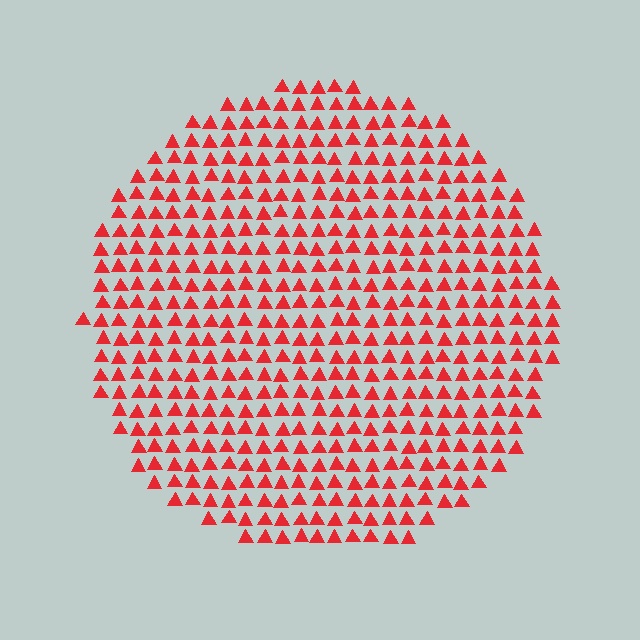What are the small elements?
The small elements are triangles.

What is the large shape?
The large shape is a circle.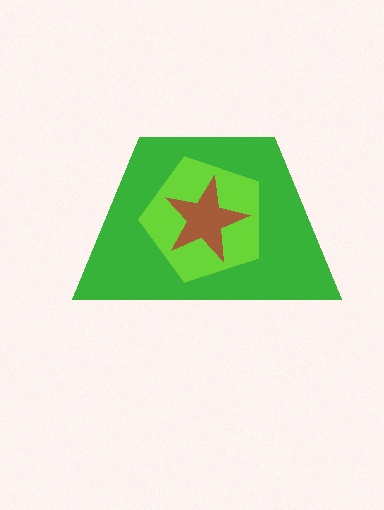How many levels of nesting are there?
3.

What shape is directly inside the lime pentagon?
The brown star.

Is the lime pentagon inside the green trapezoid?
Yes.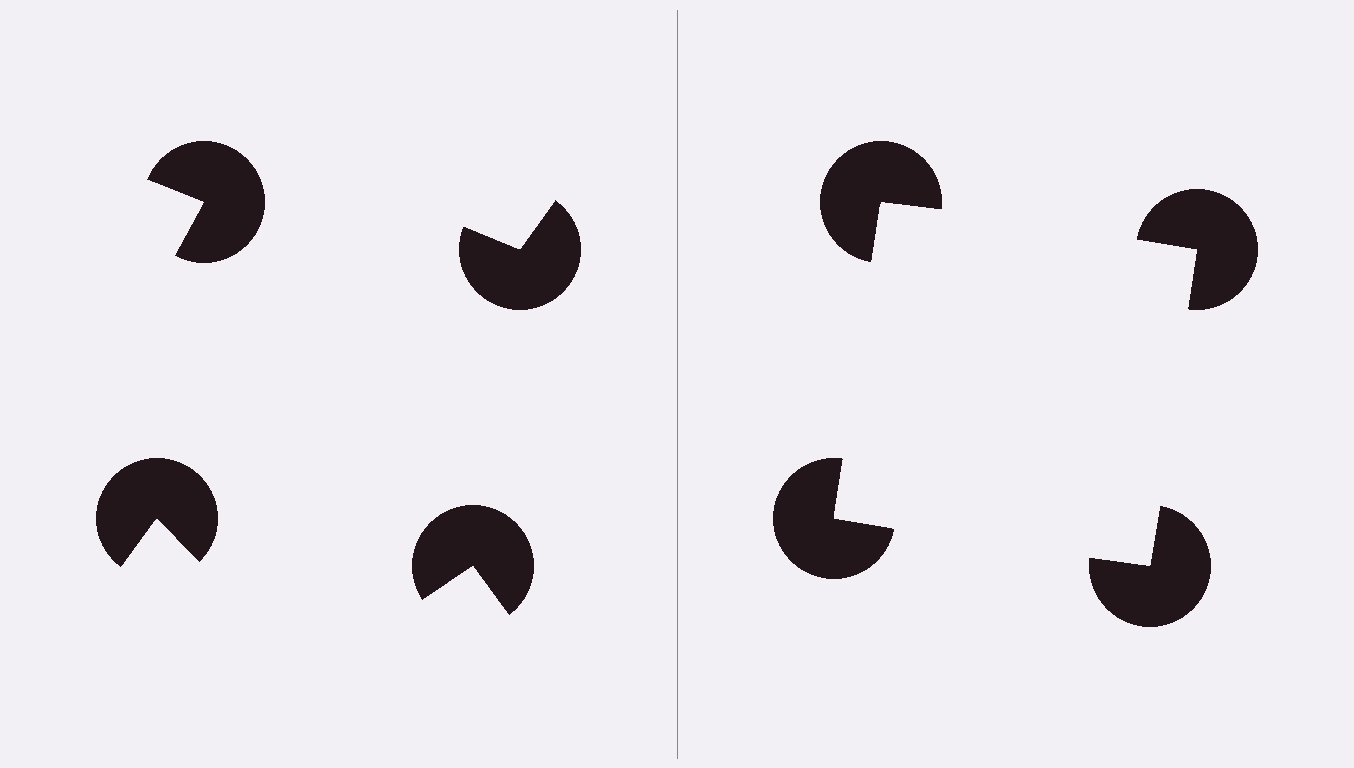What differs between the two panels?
The pac-man discs are positioned identically on both sides; only the wedge orientations differ. On the right they align to a square; on the left they are misaligned.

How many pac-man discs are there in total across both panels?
8 — 4 on each side.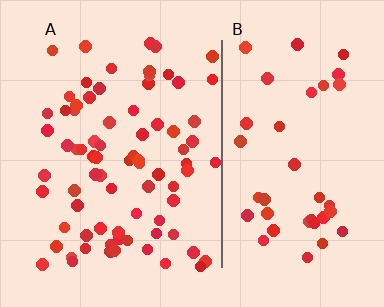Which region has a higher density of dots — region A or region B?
A (the left).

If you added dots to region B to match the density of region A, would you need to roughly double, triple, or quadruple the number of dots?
Approximately double.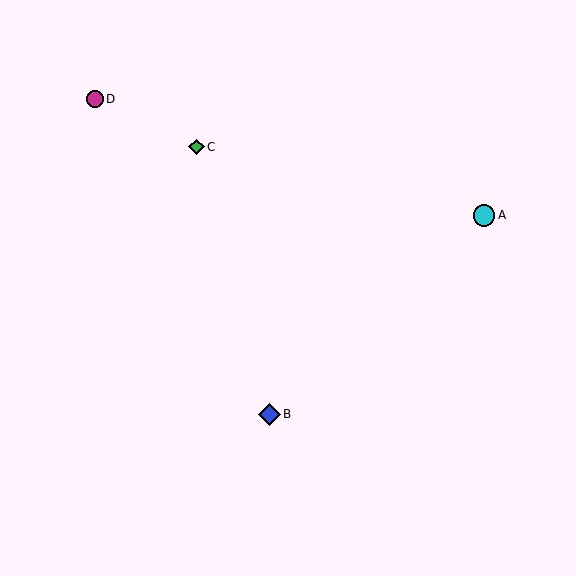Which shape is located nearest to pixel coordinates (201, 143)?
The green diamond (labeled C) at (196, 147) is nearest to that location.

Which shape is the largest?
The blue diamond (labeled B) is the largest.